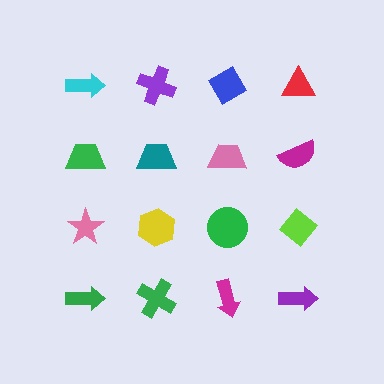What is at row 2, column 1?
A green trapezoid.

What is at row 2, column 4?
A magenta semicircle.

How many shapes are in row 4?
4 shapes.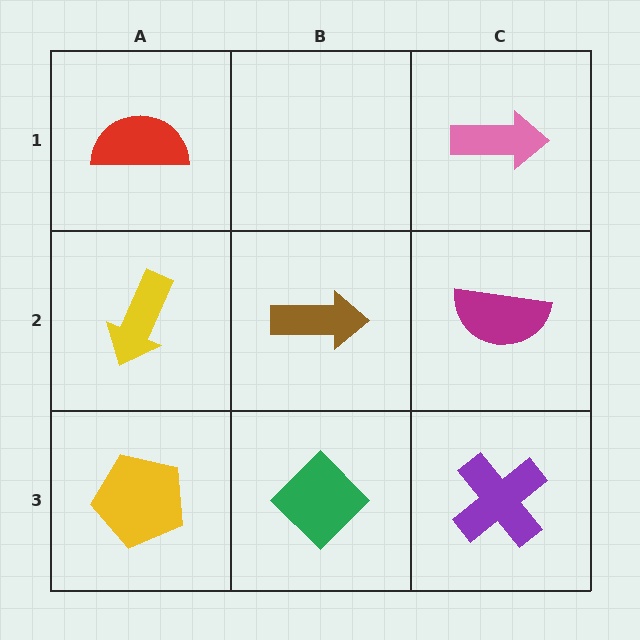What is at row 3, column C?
A purple cross.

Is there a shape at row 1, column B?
No, that cell is empty.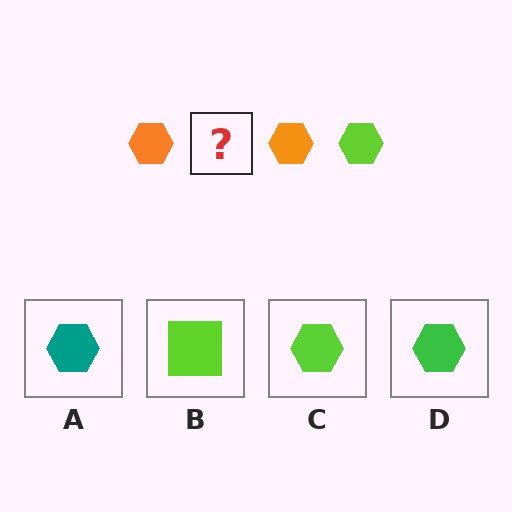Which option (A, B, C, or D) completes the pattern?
C.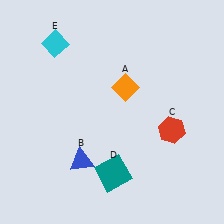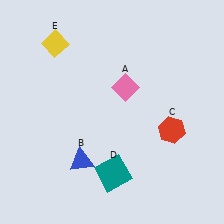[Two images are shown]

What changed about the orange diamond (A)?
In Image 1, A is orange. In Image 2, it changed to pink.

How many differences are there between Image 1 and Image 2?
There are 2 differences between the two images.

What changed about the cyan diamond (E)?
In Image 1, E is cyan. In Image 2, it changed to yellow.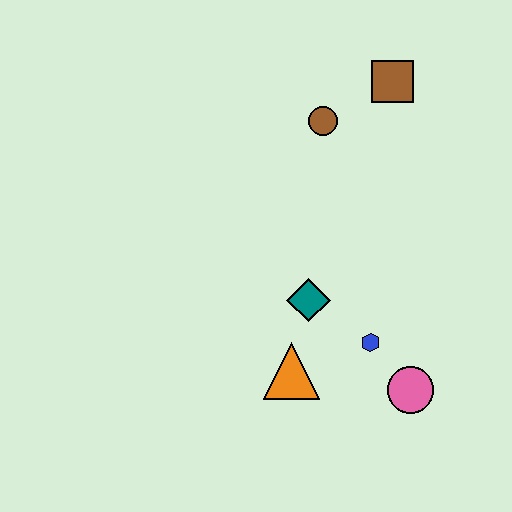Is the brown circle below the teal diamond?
No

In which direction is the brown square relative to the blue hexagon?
The brown square is above the blue hexagon.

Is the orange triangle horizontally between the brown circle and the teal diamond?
No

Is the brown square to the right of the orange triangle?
Yes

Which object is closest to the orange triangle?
The teal diamond is closest to the orange triangle.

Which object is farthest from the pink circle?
The brown square is farthest from the pink circle.